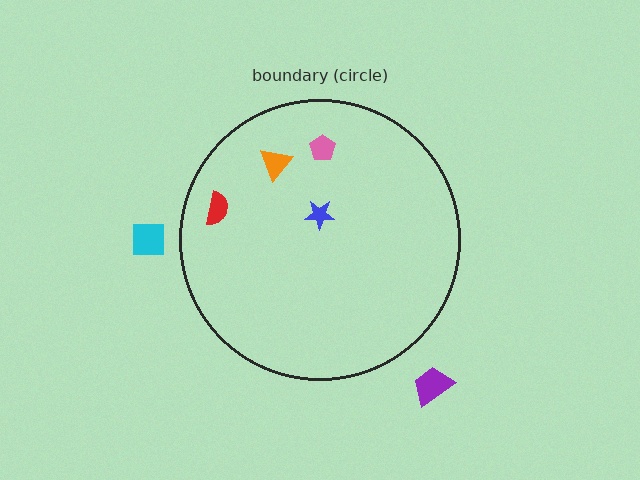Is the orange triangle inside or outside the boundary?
Inside.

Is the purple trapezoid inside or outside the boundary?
Outside.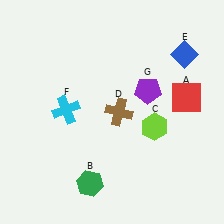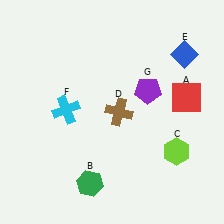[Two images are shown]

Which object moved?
The lime hexagon (C) moved down.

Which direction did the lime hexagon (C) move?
The lime hexagon (C) moved down.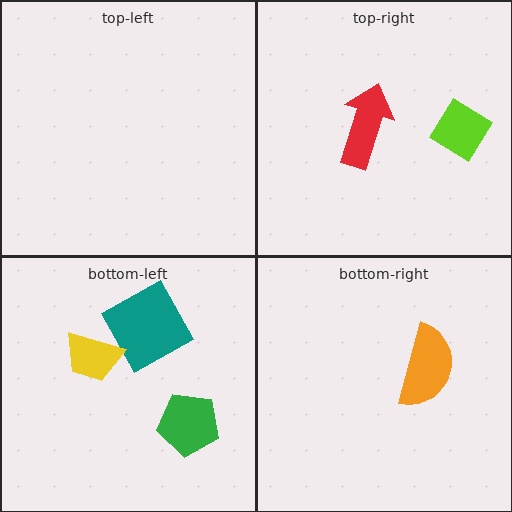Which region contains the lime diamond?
The top-right region.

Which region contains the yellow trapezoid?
The bottom-left region.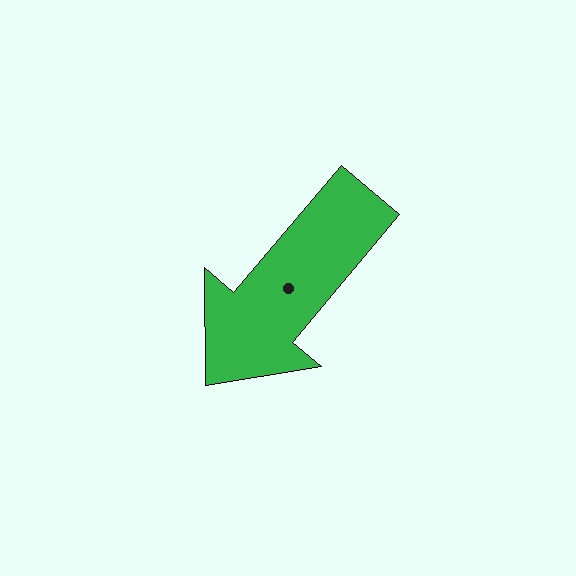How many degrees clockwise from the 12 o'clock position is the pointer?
Approximately 220 degrees.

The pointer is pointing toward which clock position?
Roughly 7 o'clock.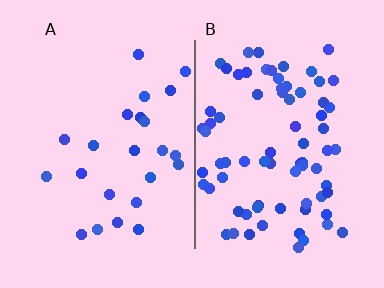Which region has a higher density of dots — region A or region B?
B (the right).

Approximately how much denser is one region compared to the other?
Approximately 3.2× — region B over region A.